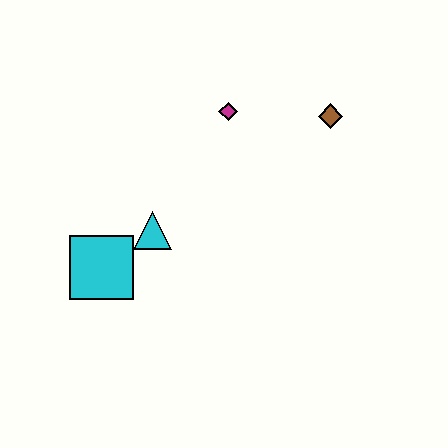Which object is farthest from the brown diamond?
The cyan square is farthest from the brown diamond.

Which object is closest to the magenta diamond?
The brown diamond is closest to the magenta diamond.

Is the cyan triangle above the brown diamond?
No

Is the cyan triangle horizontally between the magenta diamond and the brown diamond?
No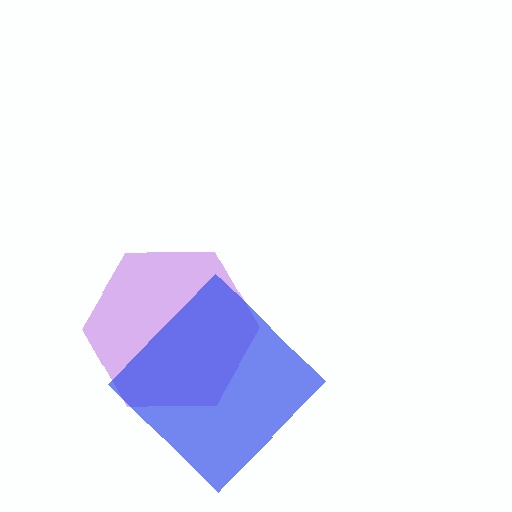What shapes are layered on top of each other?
The layered shapes are: a purple hexagon, a blue diamond.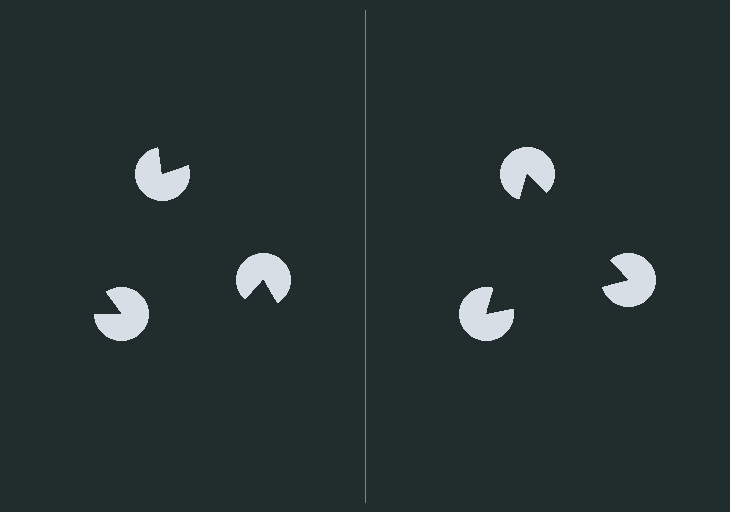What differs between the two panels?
The pac-man discs are positioned identically on both sides; only the wedge orientations differ. On the right they align to a triangle; on the left they are misaligned.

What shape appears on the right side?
An illusory triangle.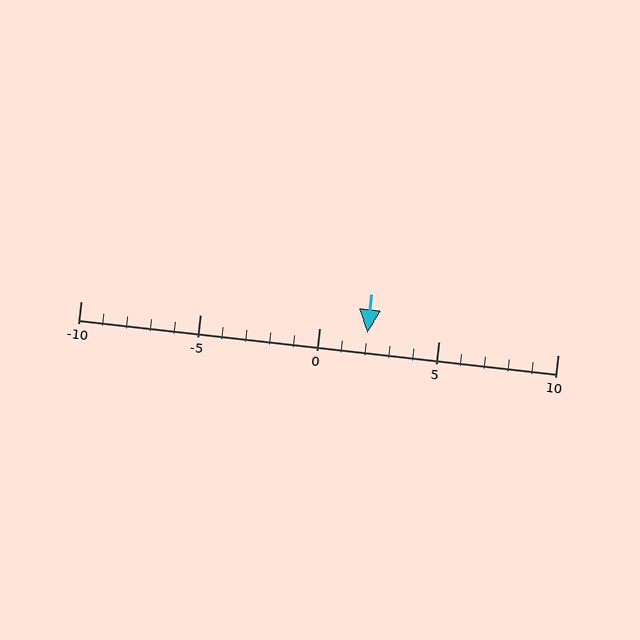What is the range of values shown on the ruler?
The ruler shows values from -10 to 10.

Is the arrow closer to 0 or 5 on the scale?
The arrow is closer to 0.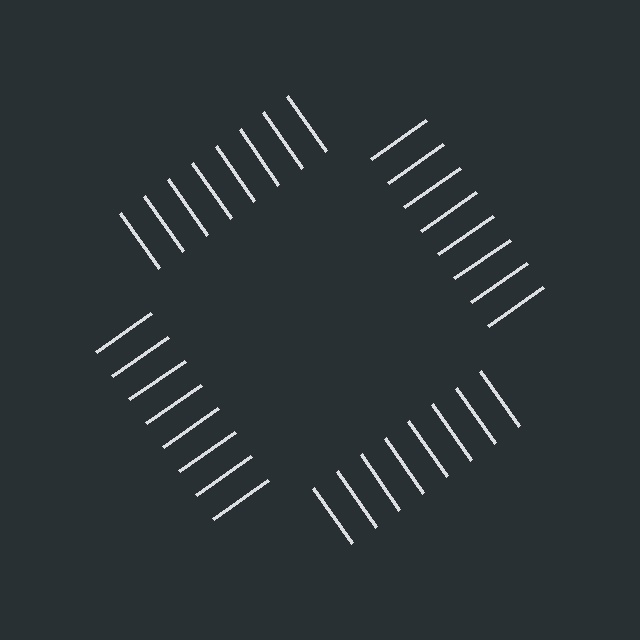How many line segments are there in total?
32 — 8 along each of the 4 edges.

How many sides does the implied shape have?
4 sides — the line-ends trace a square.